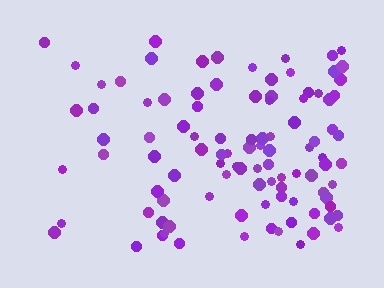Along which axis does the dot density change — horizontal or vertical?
Horizontal.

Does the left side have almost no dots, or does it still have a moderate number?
Still a moderate number, just noticeably fewer than the right.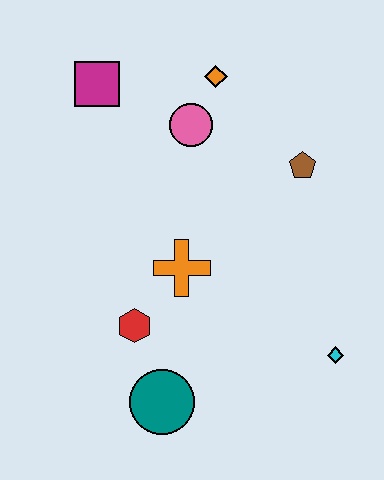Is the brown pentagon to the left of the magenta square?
No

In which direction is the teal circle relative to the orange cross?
The teal circle is below the orange cross.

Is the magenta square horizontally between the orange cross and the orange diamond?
No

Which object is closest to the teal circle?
The red hexagon is closest to the teal circle.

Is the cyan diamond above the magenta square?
No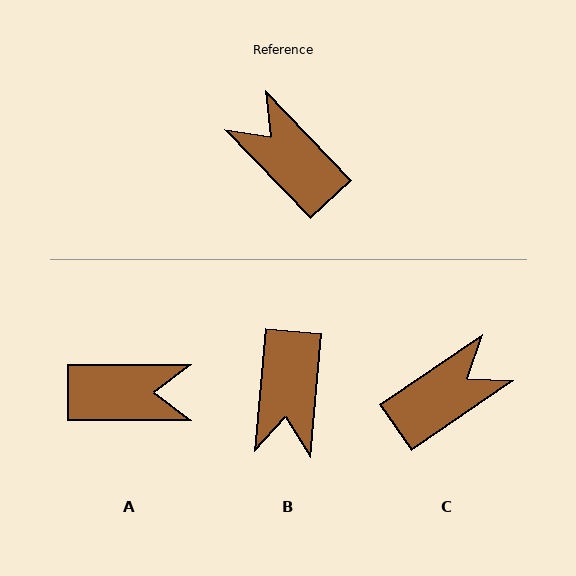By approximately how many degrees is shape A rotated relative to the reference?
Approximately 134 degrees clockwise.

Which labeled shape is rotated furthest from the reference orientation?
A, about 134 degrees away.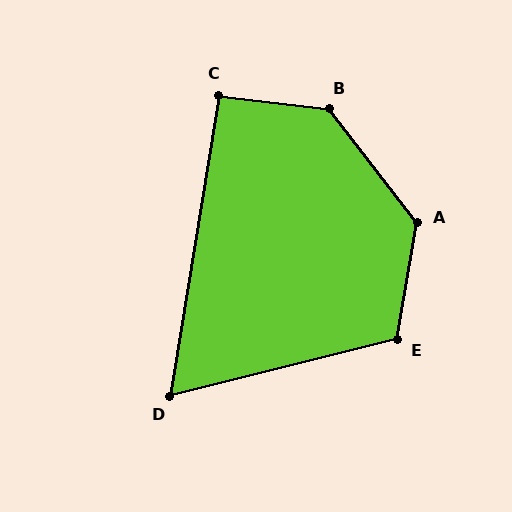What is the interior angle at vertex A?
Approximately 133 degrees (obtuse).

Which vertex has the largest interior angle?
B, at approximately 134 degrees.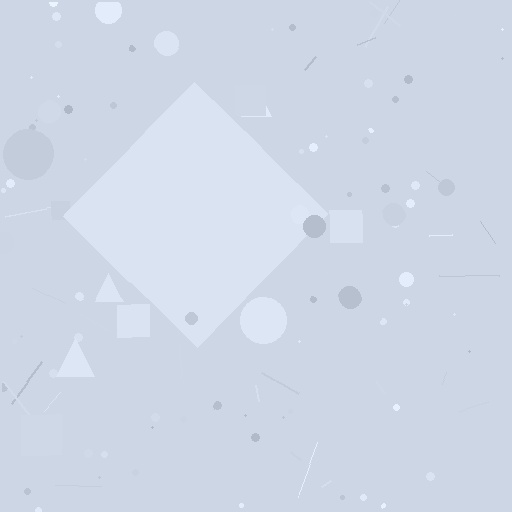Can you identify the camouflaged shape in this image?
The camouflaged shape is a diamond.